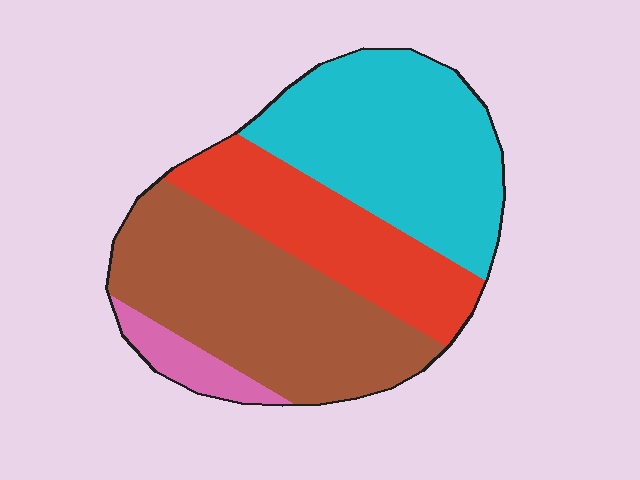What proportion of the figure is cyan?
Cyan covers 34% of the figure.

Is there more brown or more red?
Brown.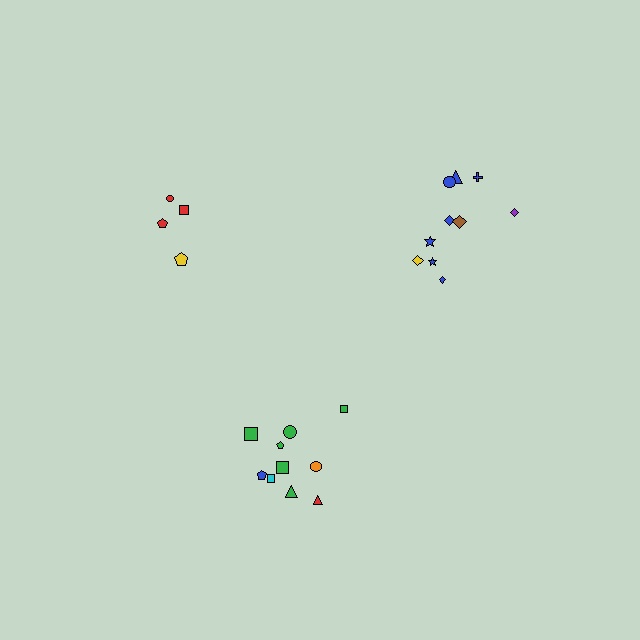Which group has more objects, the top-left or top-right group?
The top-right group.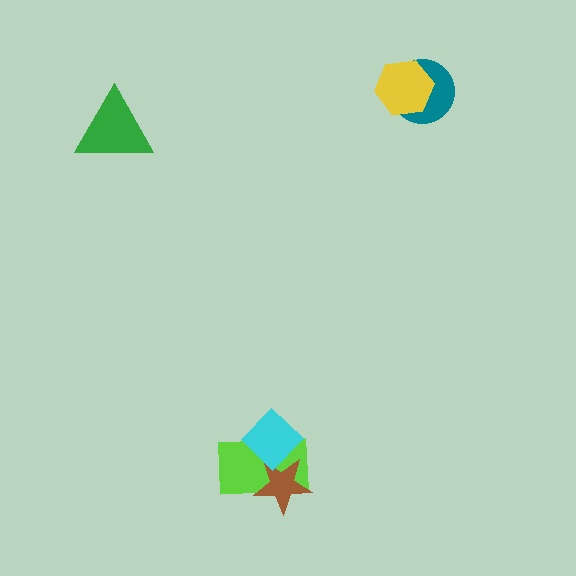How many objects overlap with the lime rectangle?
2 objects overlap with the lime rectangle.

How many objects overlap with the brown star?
2 objects overlap with the brown star.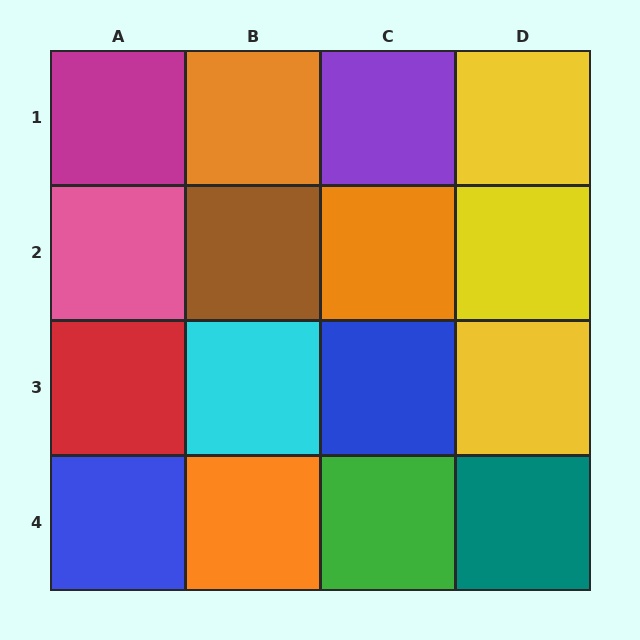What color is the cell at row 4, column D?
Teal.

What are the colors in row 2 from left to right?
Pink, brown, orange, yellow.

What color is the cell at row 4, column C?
Green.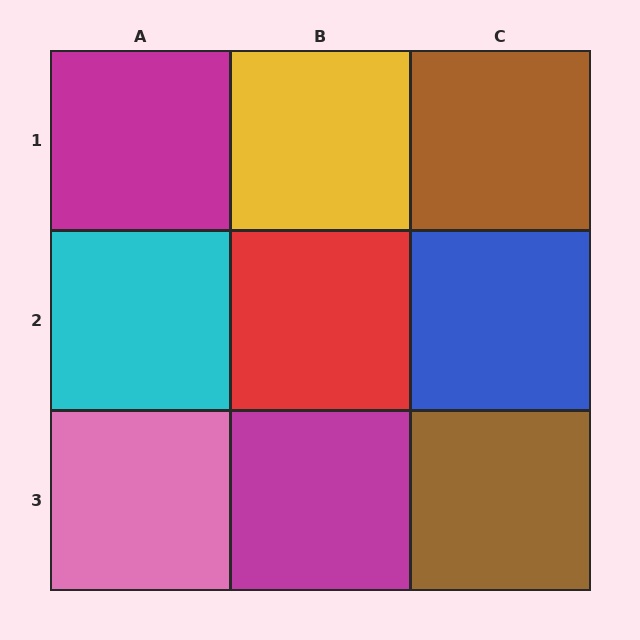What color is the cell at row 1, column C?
Brown.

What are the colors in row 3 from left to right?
Pink, magenta, brown.